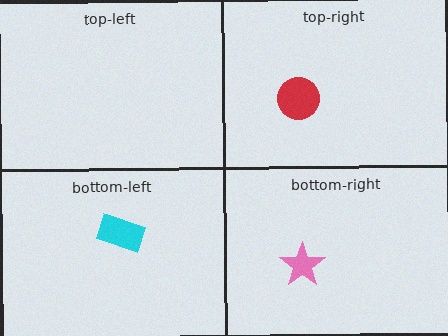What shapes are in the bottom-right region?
The pink star.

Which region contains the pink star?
The bottom-right region.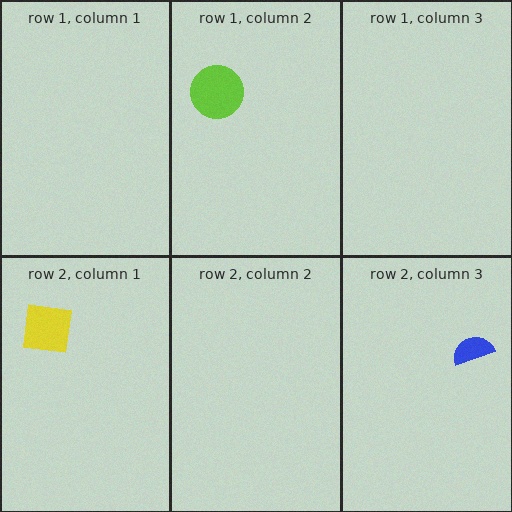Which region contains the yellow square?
The row 2, column 1 region.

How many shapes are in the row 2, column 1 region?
1.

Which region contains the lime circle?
The row 1, column 2 region.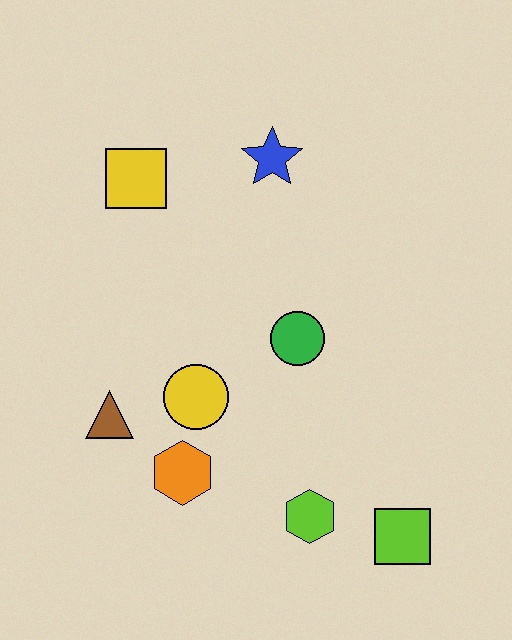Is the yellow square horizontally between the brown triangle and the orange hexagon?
Yes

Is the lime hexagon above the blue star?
No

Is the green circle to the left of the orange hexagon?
No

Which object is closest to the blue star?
The yellow square is closest to the blue star.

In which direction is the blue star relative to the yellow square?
The blue star is to the right of the yellow square.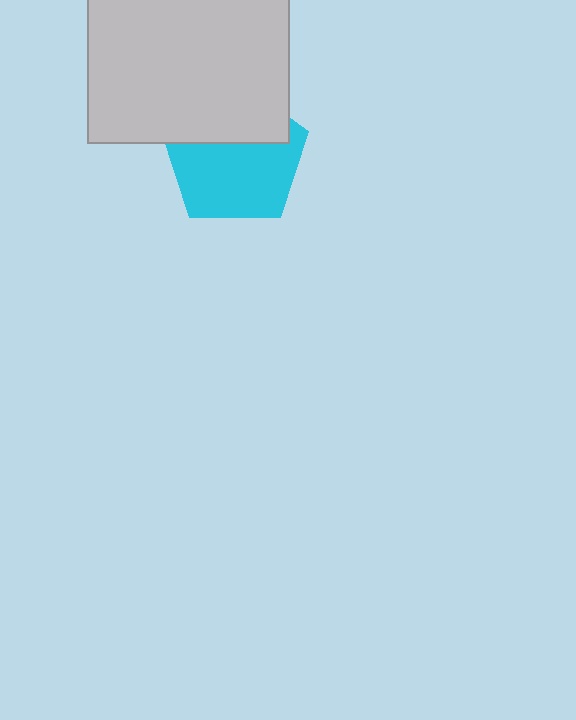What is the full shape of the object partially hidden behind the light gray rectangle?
The partially hidden object is a cyan pentagon.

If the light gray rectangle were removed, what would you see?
You would see the complete cyan pentagon.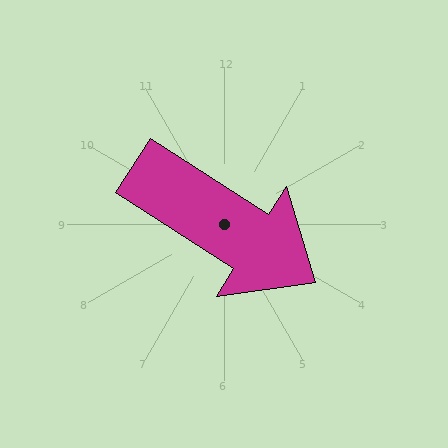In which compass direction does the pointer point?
Southeast.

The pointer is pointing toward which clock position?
Roughly 4 o'clock.